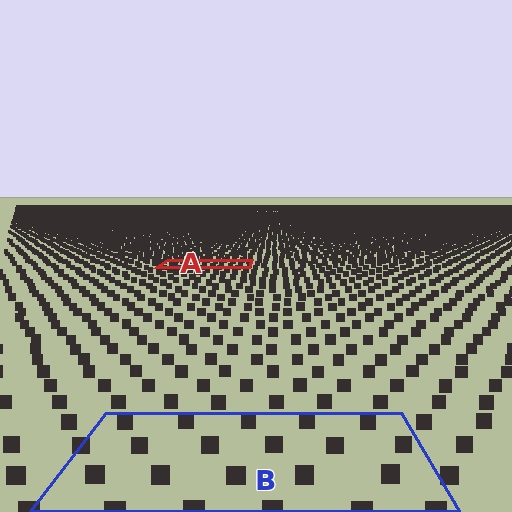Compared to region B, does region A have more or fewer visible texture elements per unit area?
Region A has more texture elements per unit area — they are packed more densely because it is farther away.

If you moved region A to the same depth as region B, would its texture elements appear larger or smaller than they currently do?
They would appear larger. At a closer depth, the same texture elements are projected at a bigger on-screen size.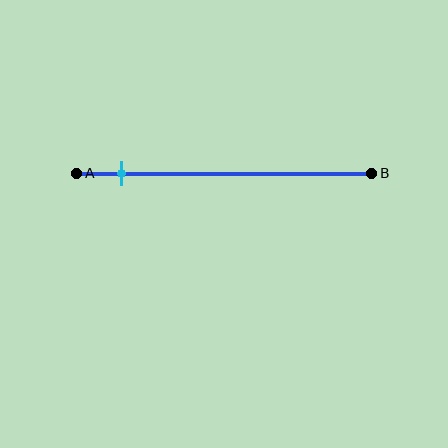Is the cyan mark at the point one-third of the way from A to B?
No, the mark is at about 15% from A, not at the 33% one-third point.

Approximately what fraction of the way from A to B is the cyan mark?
The cyan mark is approximately 15% of the way from A to B.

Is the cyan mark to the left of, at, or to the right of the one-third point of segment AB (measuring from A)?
The cyan mark is to the left of the one-third point of segment AB.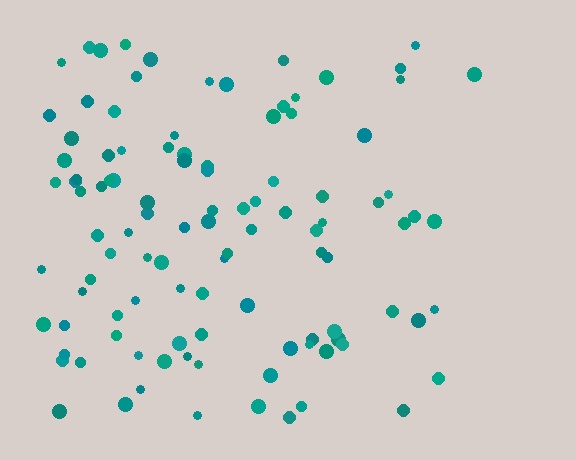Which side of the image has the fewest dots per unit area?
The right.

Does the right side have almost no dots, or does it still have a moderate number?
Still a moderate number, just noticeably fewer than the left.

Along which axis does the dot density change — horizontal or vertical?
Horizontal.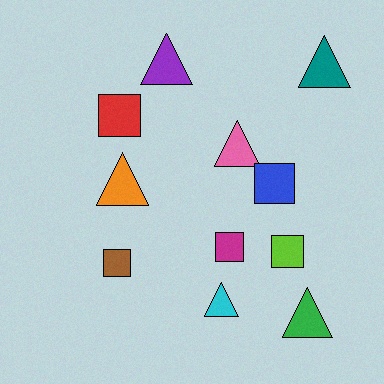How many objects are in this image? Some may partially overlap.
There are 11 objects.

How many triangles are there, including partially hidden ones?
There are 6 triangles.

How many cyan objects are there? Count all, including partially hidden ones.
There is 1 cyan object.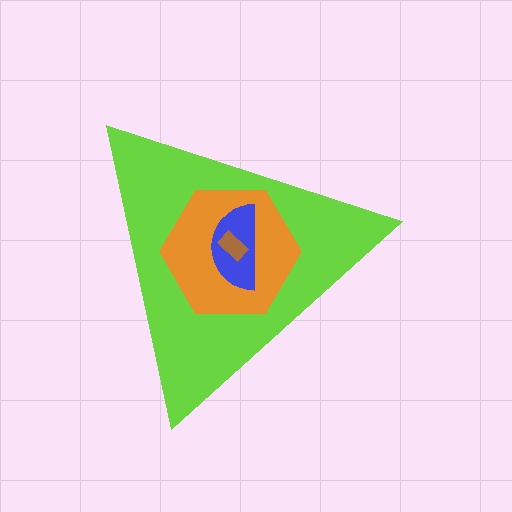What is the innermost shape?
The brown rectangle.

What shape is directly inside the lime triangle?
The orange hexagon.